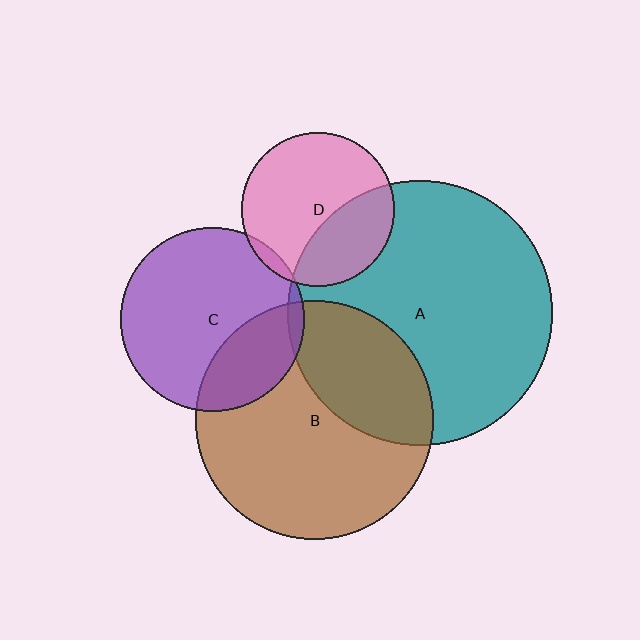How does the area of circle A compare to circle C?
Approximately 2.1 times.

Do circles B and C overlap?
Yes.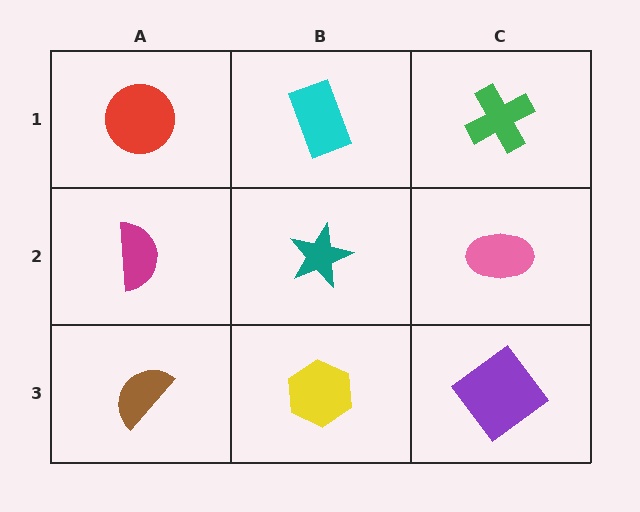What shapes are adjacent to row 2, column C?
A green cross (row 1, column C), a purple diamond (row 3, column C), a teal star (row 2, column B).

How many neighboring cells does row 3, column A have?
2.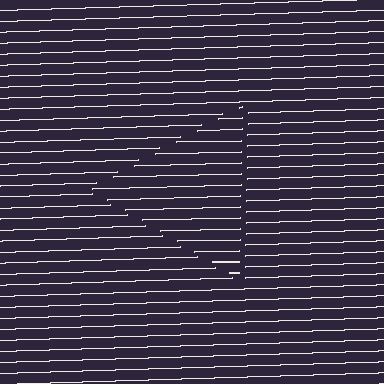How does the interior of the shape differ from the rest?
The interior of the shape contains the same grating, shifted by half a period — the contour is defined by the phase discontinuity where line-ends from the inner and outer gratings abut.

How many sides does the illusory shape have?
3 sides — the line-ends trace a triangle.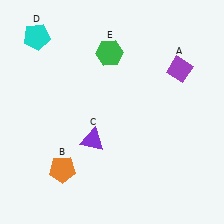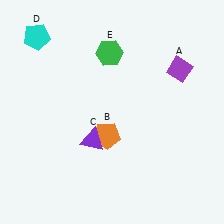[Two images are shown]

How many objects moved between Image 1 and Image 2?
1 object moved between the two images.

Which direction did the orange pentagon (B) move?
The orange pentagon (B) moved right.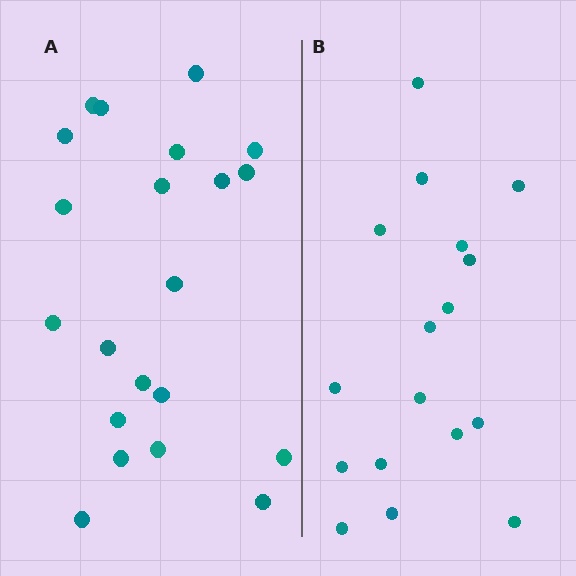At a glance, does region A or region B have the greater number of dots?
Region A (the left region) has more dots.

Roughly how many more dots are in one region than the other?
Region A has about 4 more dots than region B.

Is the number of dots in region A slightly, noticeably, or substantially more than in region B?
Region A has only slightly more — the two regions are fairly close. The ratio is roughly 1.2 to 1.